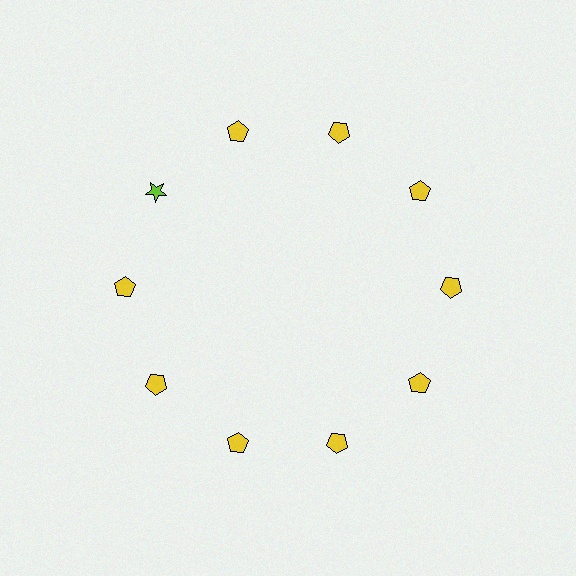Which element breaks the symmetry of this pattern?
The lime star at roughly the 10 o'clock position breaks the symmetry. All other shapes are yellow pentagons.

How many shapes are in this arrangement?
There are 10 shapes arranged in a ring pattern.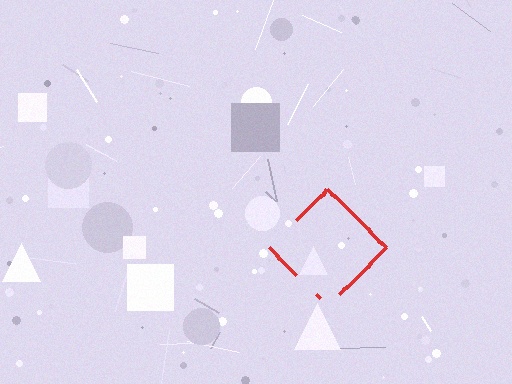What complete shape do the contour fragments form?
The contour fragments form a diamond.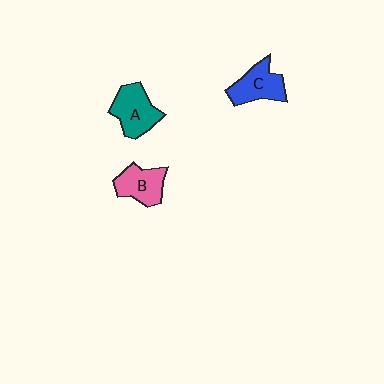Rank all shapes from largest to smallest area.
From largest to smallest: A (teal), C (blue), B (pink).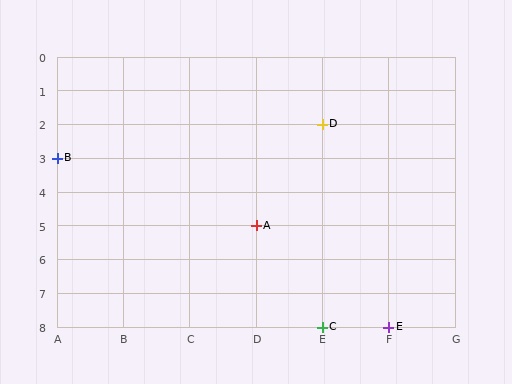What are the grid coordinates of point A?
Point A is at grid coordinates (D, 5).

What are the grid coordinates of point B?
Point B is at grid coordinates (A, 3).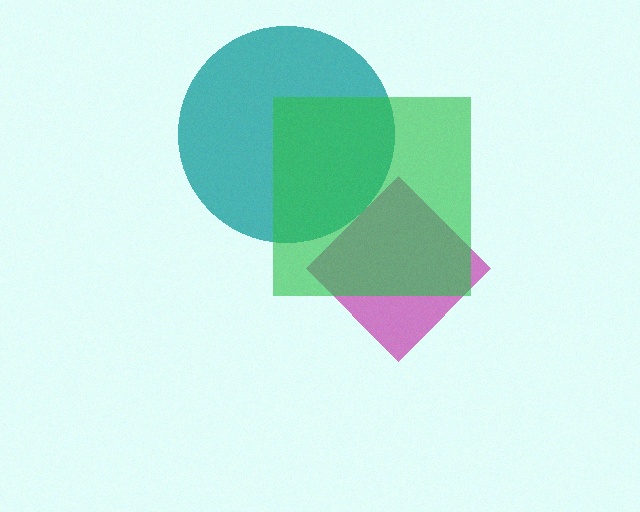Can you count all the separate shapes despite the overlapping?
Yes, there are 3 separate shapes.